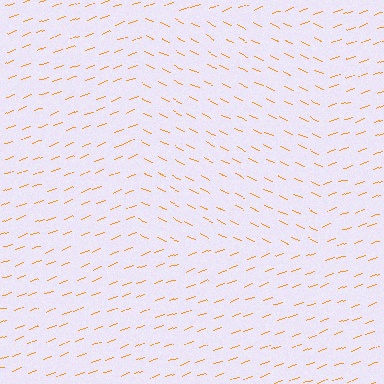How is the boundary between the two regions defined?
The boundary is defined purely by a change in line orientation (approximately 45 degrees difference). All lines are the same color and thickness.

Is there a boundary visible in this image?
Yes, there is a texture boundary formed by a change in line orientation.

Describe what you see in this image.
The image is filled with small orange line segments. A rectangle region in the image has lines oriented differently from the surrounding lines, creating a visible texture boundary.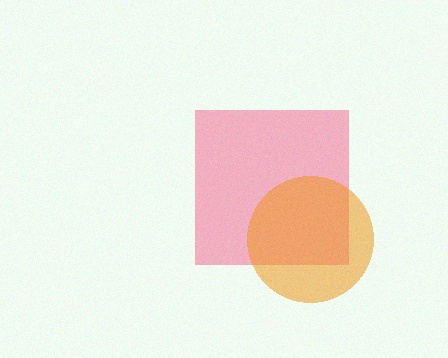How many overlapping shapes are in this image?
There are 2 overlapping shapes in the image.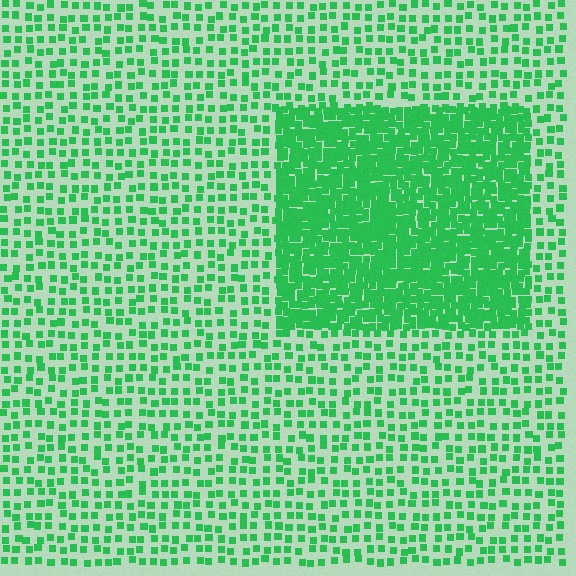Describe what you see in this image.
The image contains small green elements arranged at two different densities. A rectangle-shaped region is visible where the elements are more densely packed than the surrounding area.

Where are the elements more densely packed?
The elements are more densely packed inside the rectangle boundary.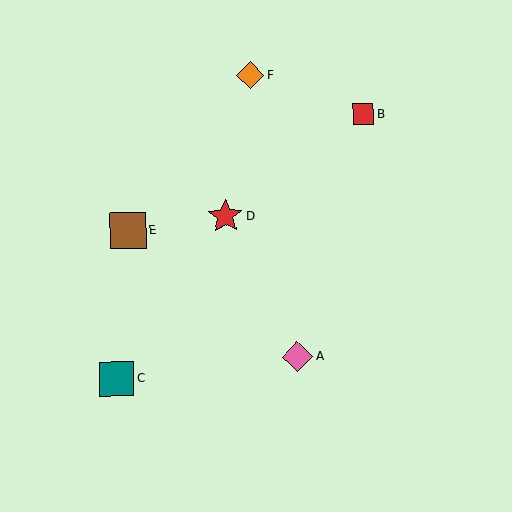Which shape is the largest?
The brown square (labeled E) is the largest.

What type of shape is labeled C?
Shape C is a teal square.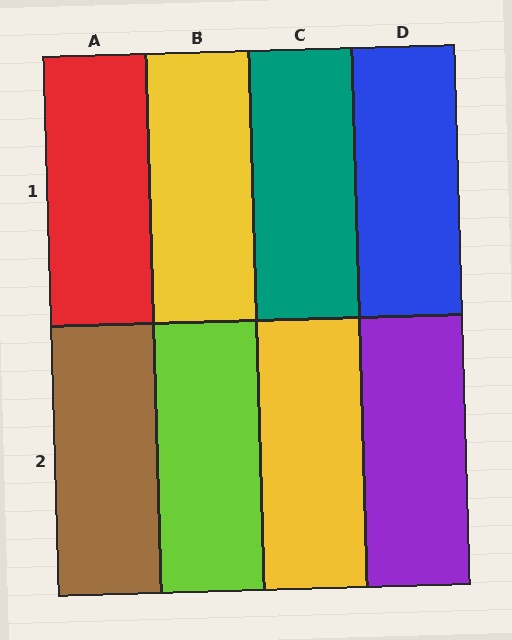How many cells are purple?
1 cell is purple.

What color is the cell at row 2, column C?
Yellow.